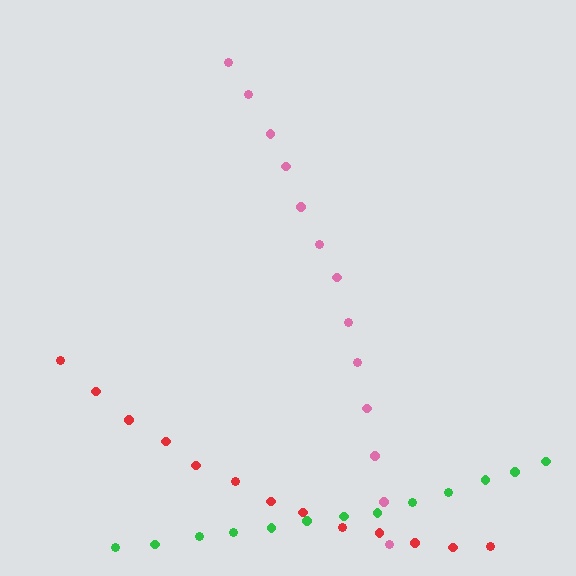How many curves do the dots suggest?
There are 3 distinct paths.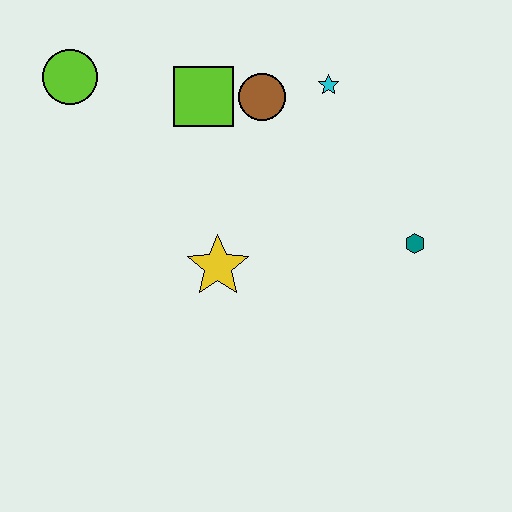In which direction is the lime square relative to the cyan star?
The lime square is to the left of the cyan star.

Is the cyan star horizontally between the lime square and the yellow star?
No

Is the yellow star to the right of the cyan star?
No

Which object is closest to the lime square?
The brown circle is closest to the lime square.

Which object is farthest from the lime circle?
The teal hexagon is farthest from the lime circle.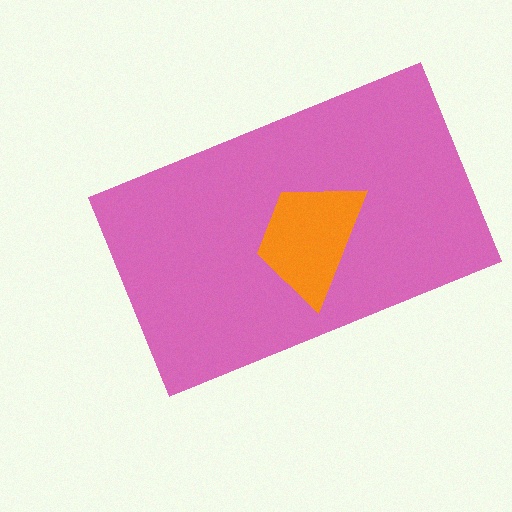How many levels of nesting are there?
2.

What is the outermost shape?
The pink rectangle.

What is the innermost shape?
The orange trapezoid.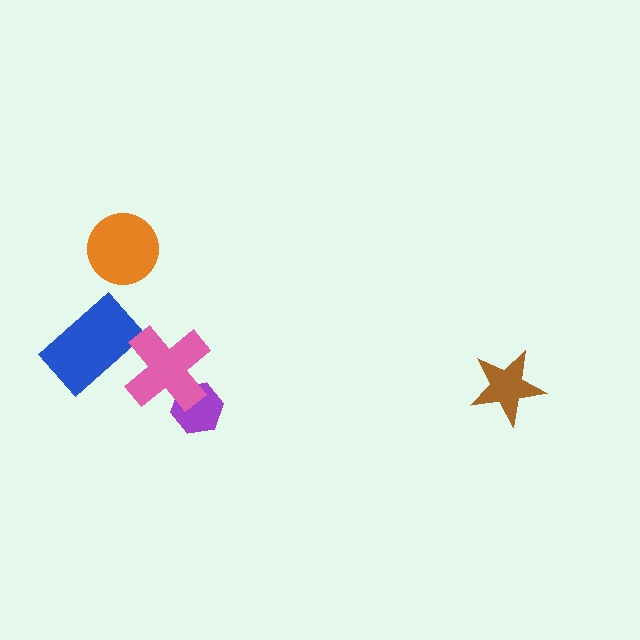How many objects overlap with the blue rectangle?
1 object overlaps with the blue rectangle.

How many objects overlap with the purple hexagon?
1 object overlaps with the purple hexagon.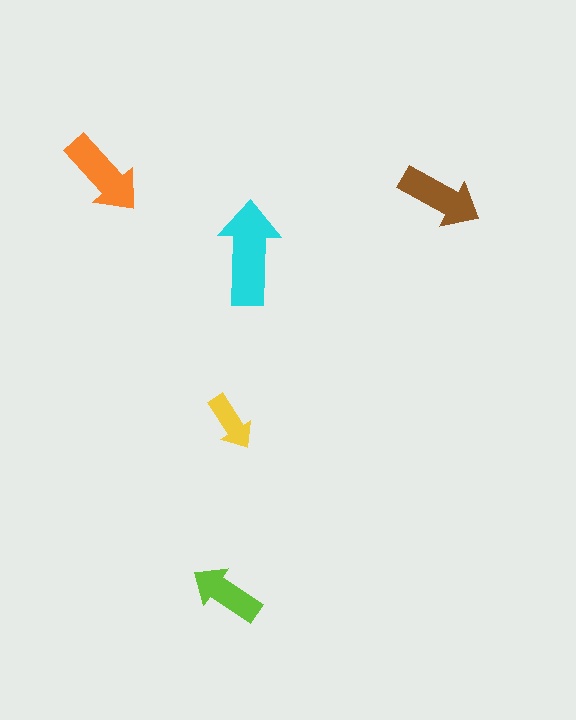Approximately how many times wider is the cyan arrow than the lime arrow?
About 1.5 times wider.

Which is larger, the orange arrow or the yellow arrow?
The orange one.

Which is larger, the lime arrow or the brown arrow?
The brown one.